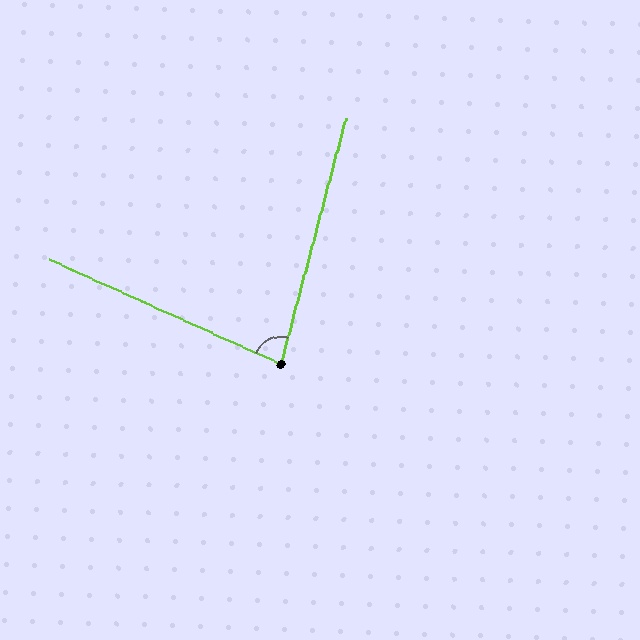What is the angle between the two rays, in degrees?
Approximately 80 degrees.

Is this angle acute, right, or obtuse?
It is acute.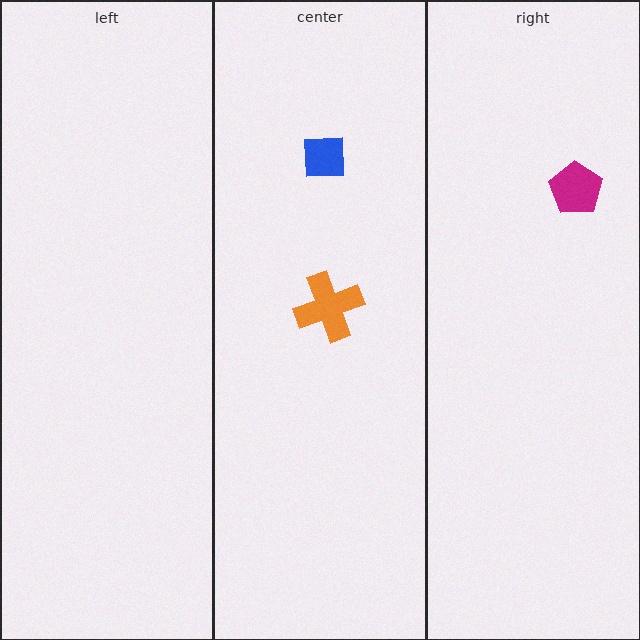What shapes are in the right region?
The magenta pentagon.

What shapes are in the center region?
The orange cross, the blue square.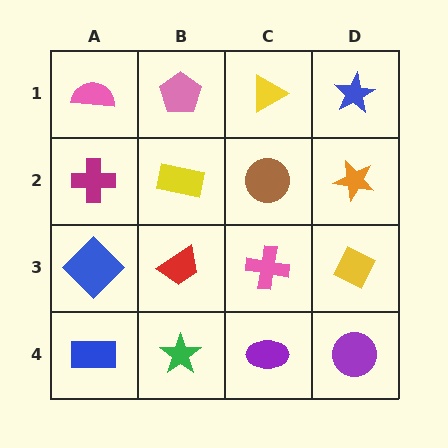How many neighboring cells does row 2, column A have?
3.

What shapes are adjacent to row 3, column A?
A magenta cross (row 2, column A), a blue rectangle (row 4, column A), a red trapezoid (row 3, column B).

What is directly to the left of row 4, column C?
A green star.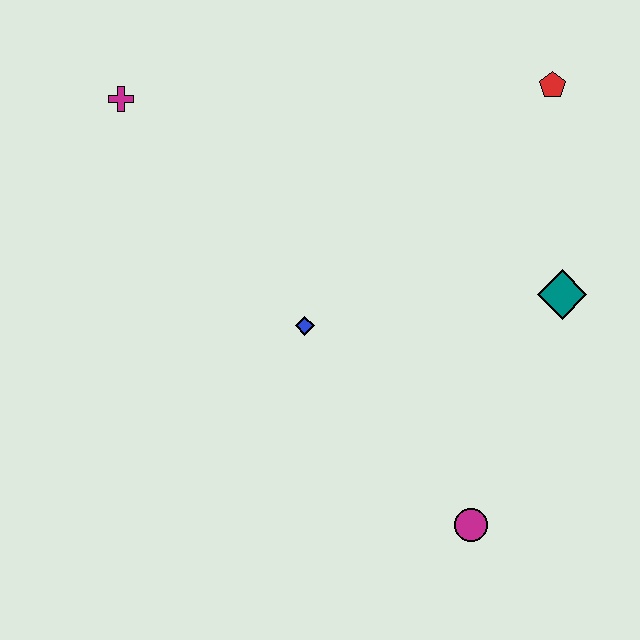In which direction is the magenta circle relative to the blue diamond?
The magenta circle is below the blue diamond.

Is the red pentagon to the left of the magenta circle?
No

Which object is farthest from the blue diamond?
The red pentagon is farthest from the blue diamond.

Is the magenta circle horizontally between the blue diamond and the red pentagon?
Yes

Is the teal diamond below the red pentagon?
Yes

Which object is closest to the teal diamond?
The red pentagon is closest to the teal diamond.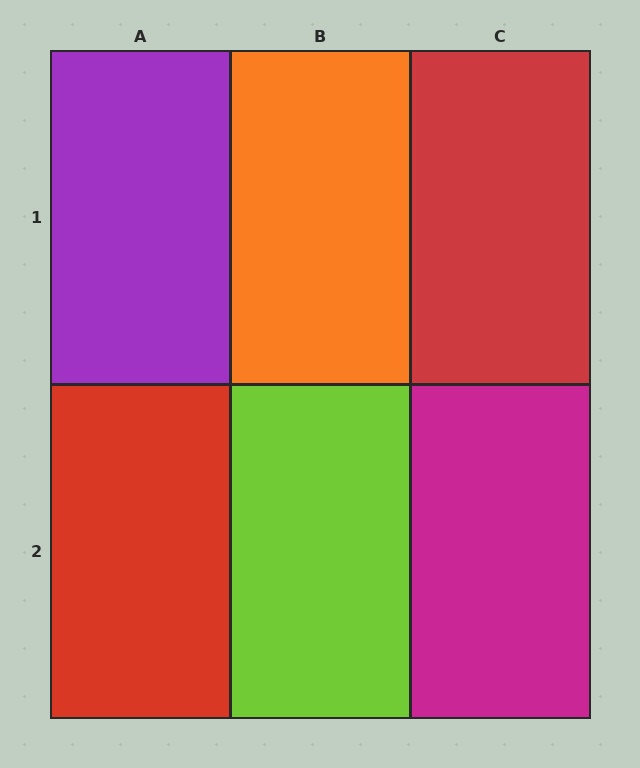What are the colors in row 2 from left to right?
Red, lime, magenta.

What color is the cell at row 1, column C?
Red.